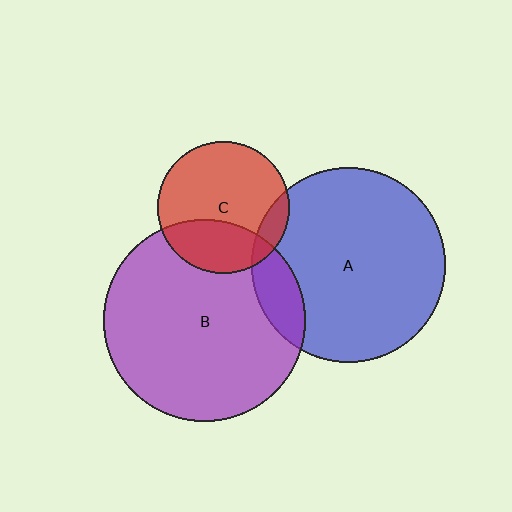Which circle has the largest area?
Circle B (purple).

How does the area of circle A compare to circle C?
Approximately 2.2 times.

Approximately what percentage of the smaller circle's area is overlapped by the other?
Approximately 15%.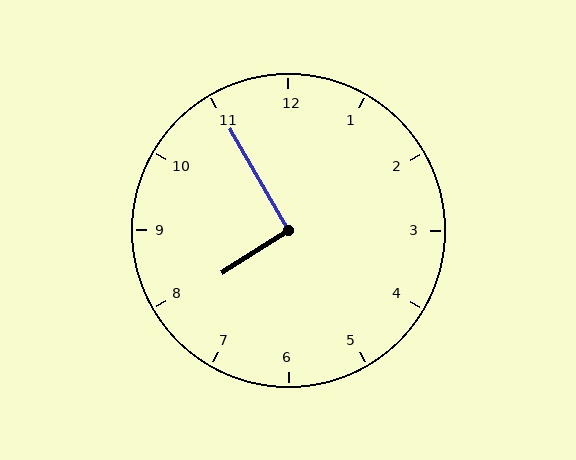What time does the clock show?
7:55.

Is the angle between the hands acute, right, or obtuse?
It is right.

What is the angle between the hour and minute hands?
Approximately 92 degrees.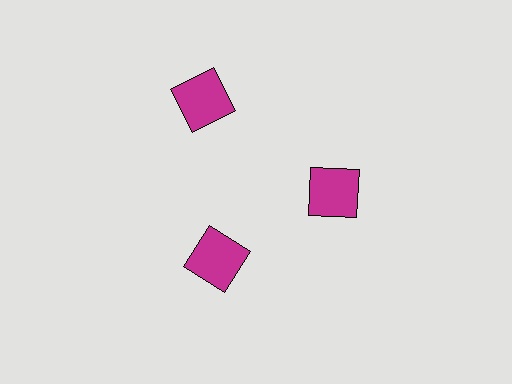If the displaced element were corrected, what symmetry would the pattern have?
It would have 3-fold rotational symmetry — the pattern would map onto itself every 120 degrees.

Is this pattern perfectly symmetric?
No. The 3 magenta squares are arranged in a ring, but one element near the 11 o'clock position is pushed outward from the center, breaking the 3-fold rotational symmetry.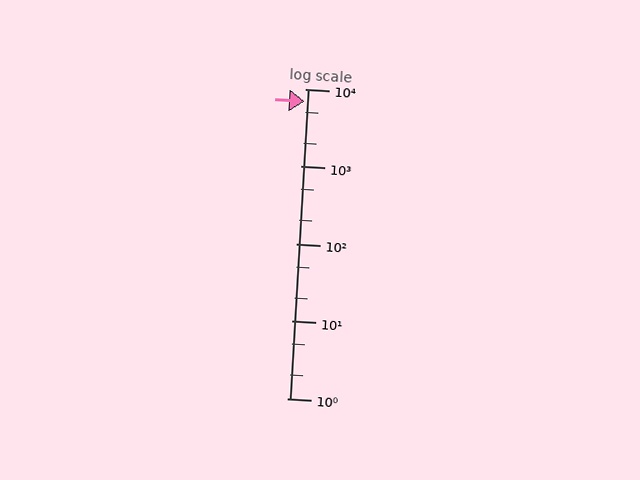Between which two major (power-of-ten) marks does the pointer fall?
The pointer is between 1000 and 10000.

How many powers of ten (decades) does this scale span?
The scale spans 4 decades, from 1 to 10000.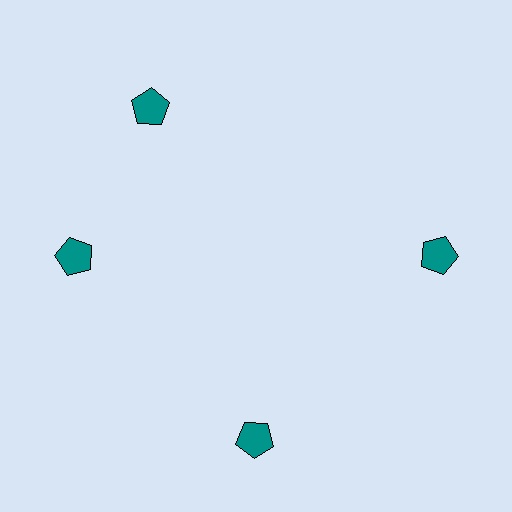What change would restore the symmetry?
The symmetry would be restored by rotating it back into even spacing with its neighbors so that all 4 pentagons sit at equal angles and equal distance from the center.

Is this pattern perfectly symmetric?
No. The 4 teal pentagons are arranged in a ring, but one element near the 12 o'clock position is rotated out of alignment along the ring, breaking the 4-fold rotational symmetry.